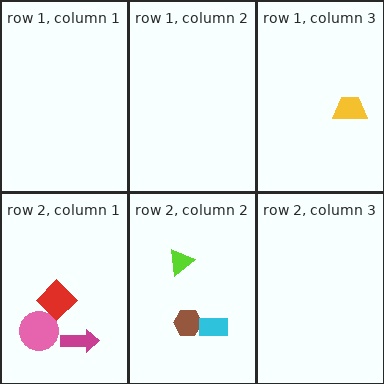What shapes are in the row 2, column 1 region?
The magenta arrow, the pink circle, the red diamond.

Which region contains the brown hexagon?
The row 2, column 2 region.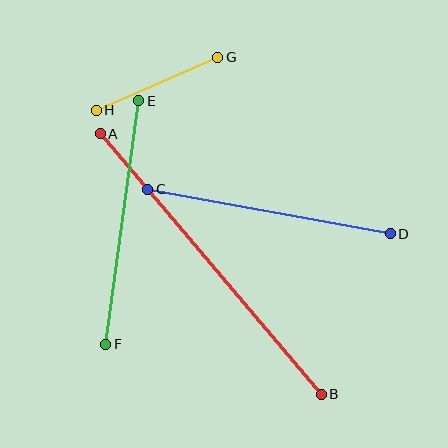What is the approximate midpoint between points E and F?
The midpoint is at approximately (122, 222) pixels.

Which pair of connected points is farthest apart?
Points A and B are farthest apart.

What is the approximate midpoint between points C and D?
The midpoint is at approximately (269, 211) pixels.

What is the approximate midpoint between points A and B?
The midpoint is at approximately (211, 264) pixels.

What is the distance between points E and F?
The distance is approximately 245 pixels.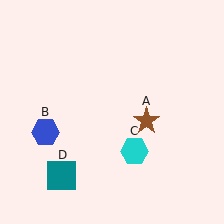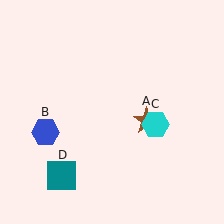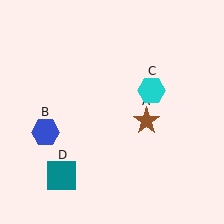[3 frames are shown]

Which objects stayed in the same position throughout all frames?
Brown star (object A) and blue hexagon (object B) and teal square (object D) remained stationary.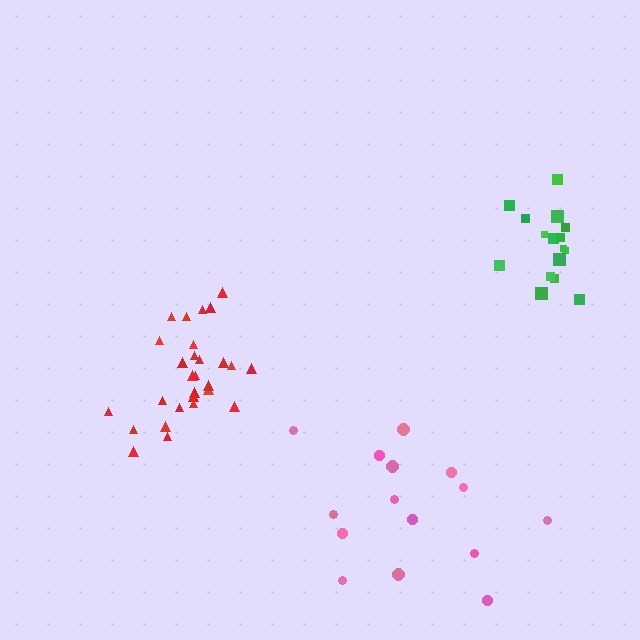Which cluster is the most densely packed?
Red.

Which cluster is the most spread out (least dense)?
Pink.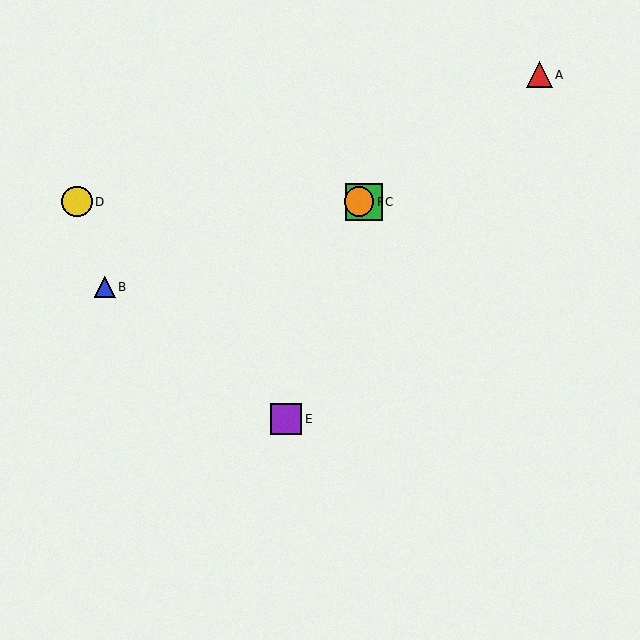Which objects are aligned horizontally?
Objects C, D, F are aligned horizontally.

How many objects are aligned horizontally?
3 objects (C, D, F) are aligned horizontally.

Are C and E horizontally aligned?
No, C is at y≈202 and E is at y≈419.